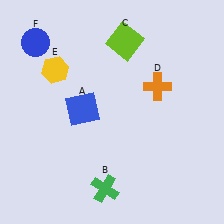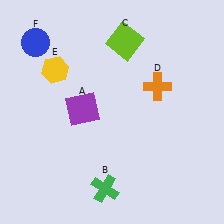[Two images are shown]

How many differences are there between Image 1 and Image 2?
There is 1 difference between the two images.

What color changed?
The square (A) changed from blue in Image 1 to purple in Image 2.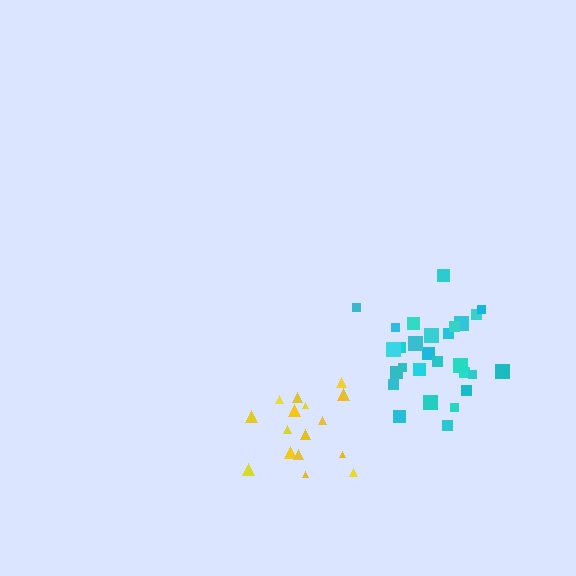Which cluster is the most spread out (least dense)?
Yellow.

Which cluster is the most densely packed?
Cyan.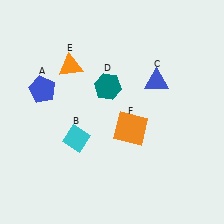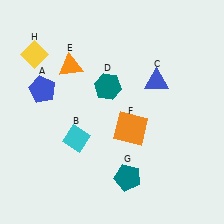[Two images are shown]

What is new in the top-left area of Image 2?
A yellow diamond (H) was added in the top-left area of Image 2.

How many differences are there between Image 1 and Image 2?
There are 2 differences between the two images.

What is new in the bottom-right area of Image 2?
A teal pentagon (G) was added in the bottom-right area of Image 2.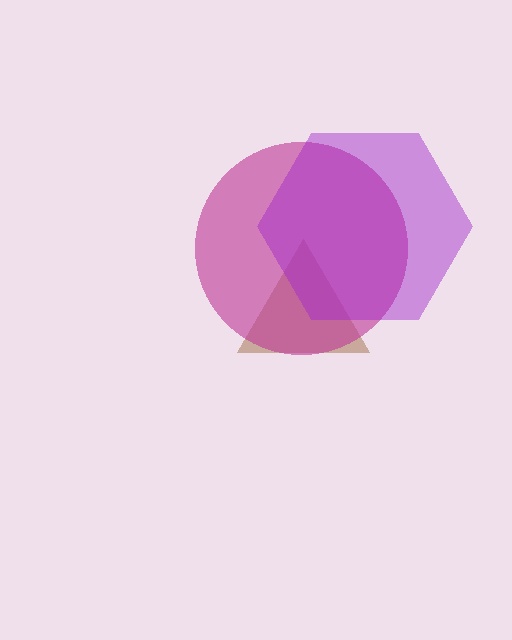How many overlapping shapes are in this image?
There are 3 overlapping shapes in the image.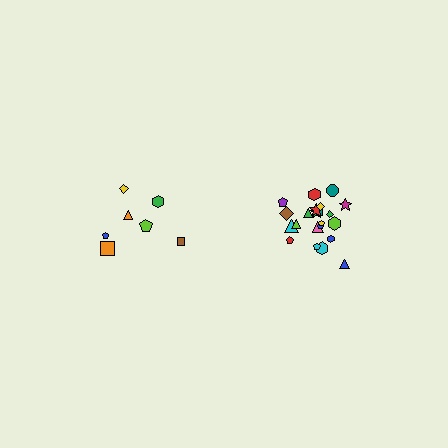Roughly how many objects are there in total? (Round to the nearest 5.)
Roughly 30 objects in total.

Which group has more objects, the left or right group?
The right group.